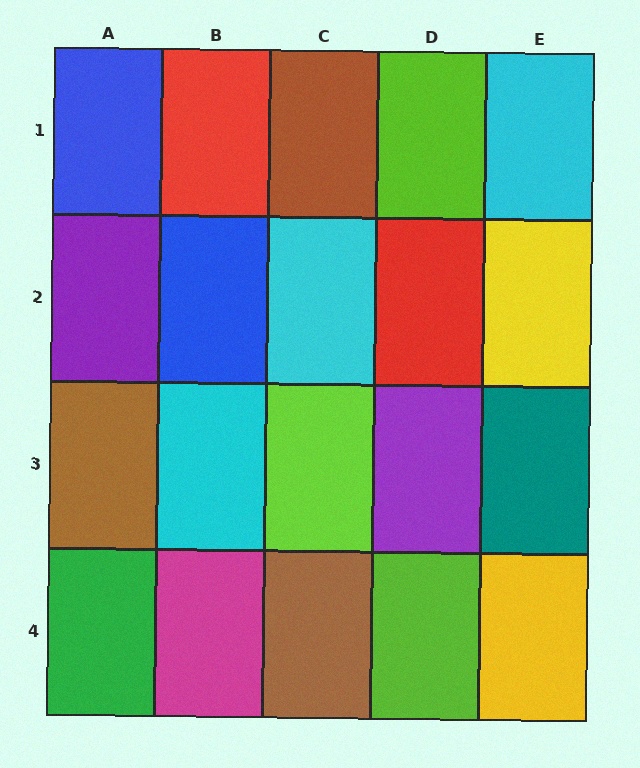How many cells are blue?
2 cells are blue.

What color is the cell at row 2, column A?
Purple.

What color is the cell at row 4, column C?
Brown.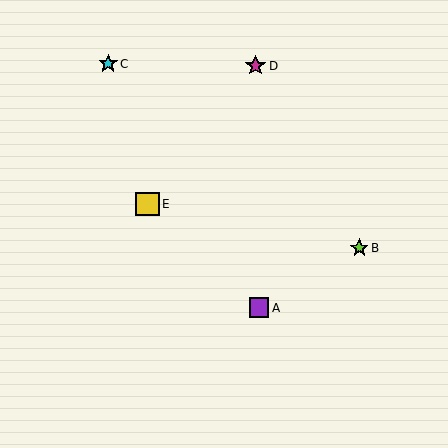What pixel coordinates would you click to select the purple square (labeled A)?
Click at (259, 308) to select the purple square A.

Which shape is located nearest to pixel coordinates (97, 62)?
The cyan star (labeled C) at (108, 64) is nearest to that location.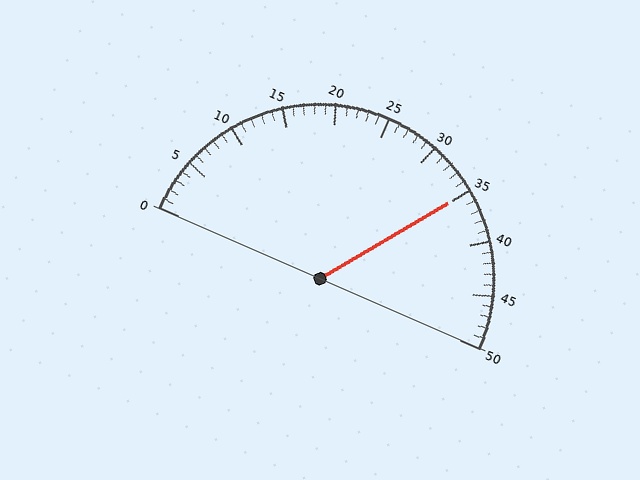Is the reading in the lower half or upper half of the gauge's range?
The reading is in the upper half of the range (0 to 50).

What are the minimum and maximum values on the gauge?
The gauge ranges from 0 to 50.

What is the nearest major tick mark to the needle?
The nearest major tick mark is 35.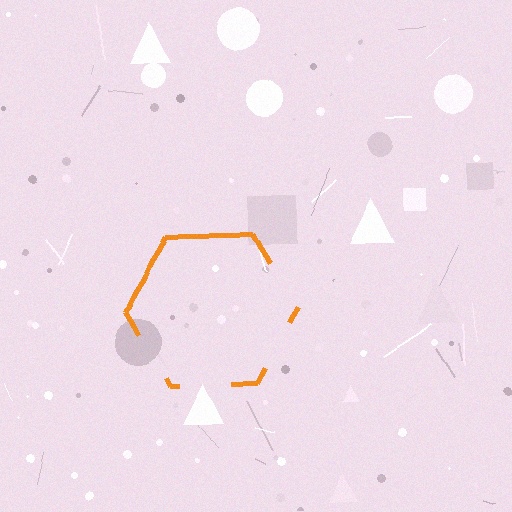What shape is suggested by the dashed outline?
The dashed outline suggests a hexagon.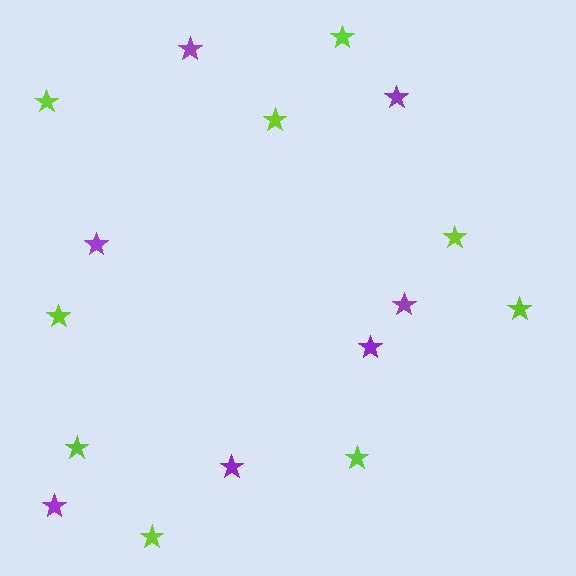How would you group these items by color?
There are 2 groups: one group of purple stars (7) and one group of lime stars (9).